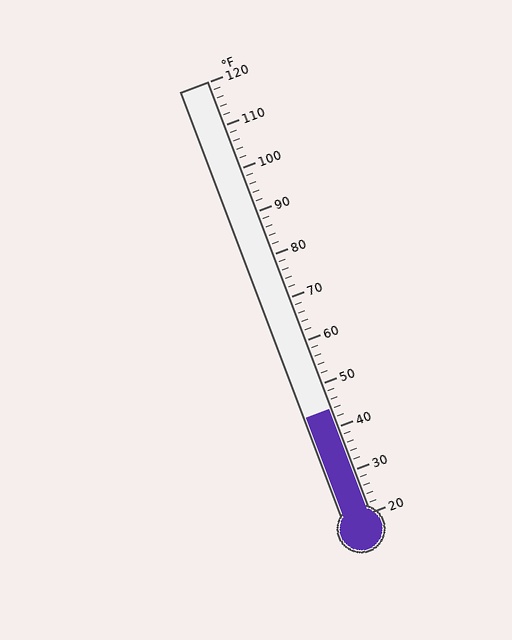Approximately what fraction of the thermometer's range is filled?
The thermometer is filled to approximately 25% of its range.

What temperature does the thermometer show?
The thermometer shows approximately 44°F.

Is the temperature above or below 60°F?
The temperature is below 60°F.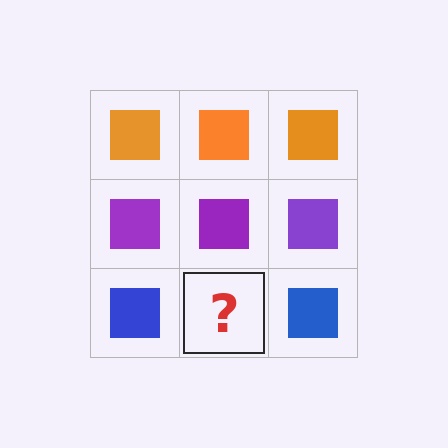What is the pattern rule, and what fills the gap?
The rule is that each row has a consistent color. The gap should be filled with a blue square.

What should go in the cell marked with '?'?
The missing cell should contain a blue square.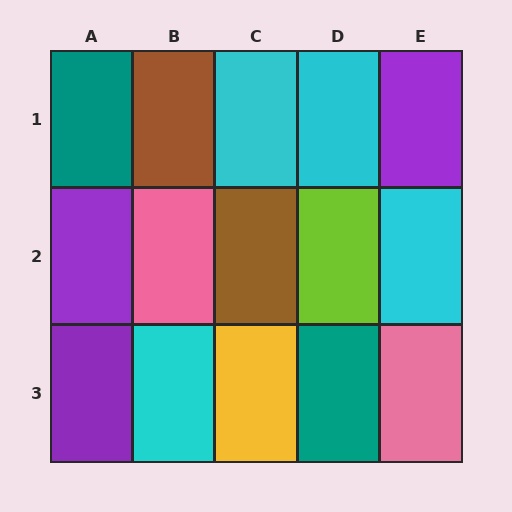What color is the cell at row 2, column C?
Brown.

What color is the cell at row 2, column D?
Lime.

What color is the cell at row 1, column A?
Teal.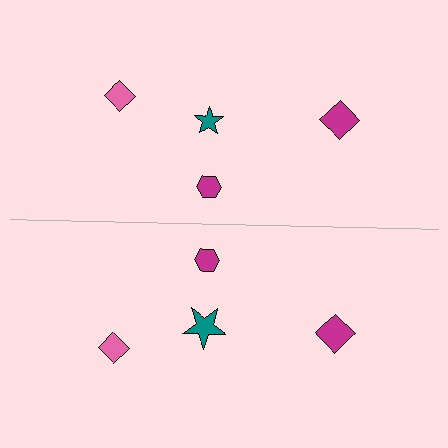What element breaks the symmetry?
The teal star on the bottom side has a different size than its mirror counterpart.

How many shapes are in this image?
There are 8 shapes in this image.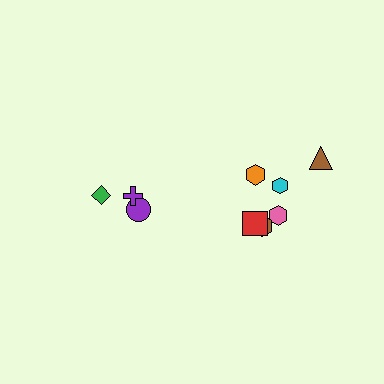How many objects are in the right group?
There are 6 objects.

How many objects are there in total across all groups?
There are 9 objects.